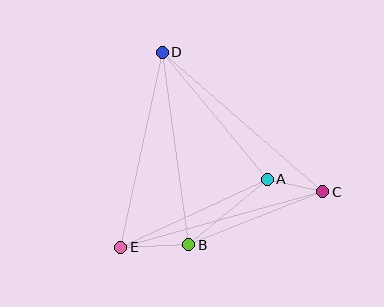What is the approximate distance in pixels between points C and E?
The distance between C and E is approximately 209 pixels.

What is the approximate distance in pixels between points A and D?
The distance between A and D is approximately 165 pixels.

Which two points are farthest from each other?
Points C and D are farthest from each other.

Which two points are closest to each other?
Points A and C are closest to each other.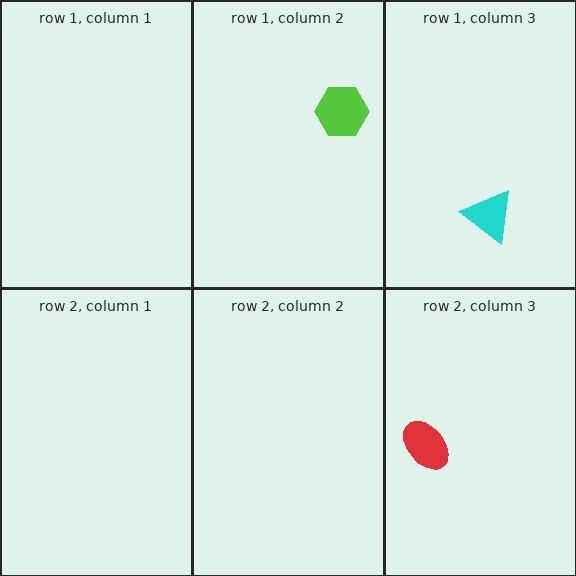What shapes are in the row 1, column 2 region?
The lime hexagon.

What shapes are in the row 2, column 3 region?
The red ellipse.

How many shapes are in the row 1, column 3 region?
1.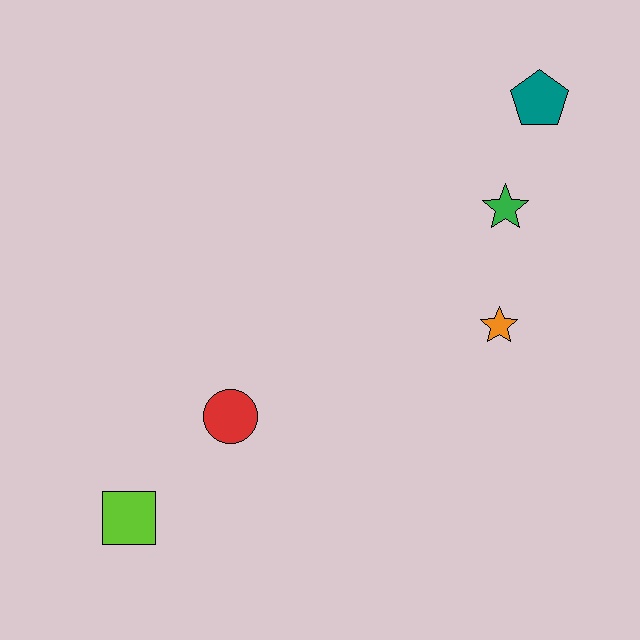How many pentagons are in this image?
There is 1 pentagon.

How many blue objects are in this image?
There are no blue objects.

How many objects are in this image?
There are 5 objects.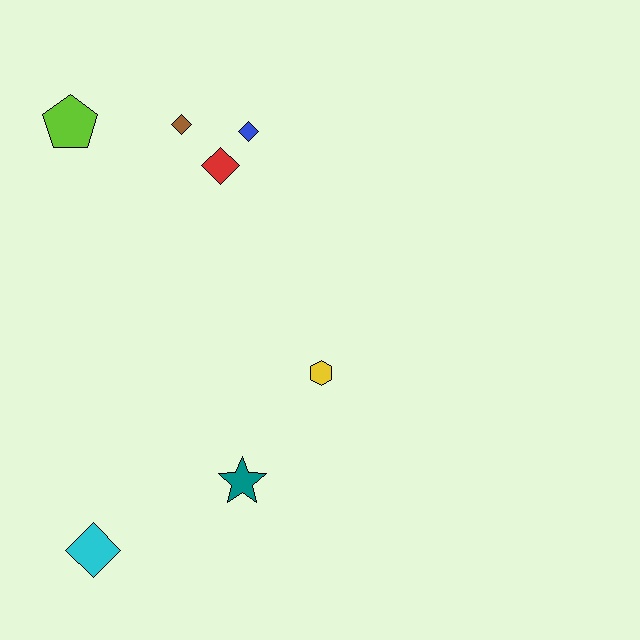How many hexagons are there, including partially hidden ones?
There is 1 hexagon.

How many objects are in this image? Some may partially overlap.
There are 7 objects.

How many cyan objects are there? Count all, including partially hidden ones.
There is 1 cyan object.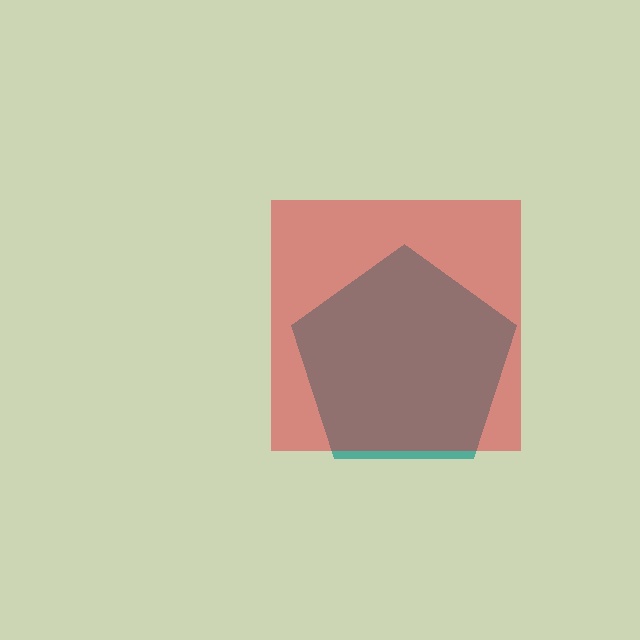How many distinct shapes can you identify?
There are 2 distinct shapes: a teal pentagon, a red square.